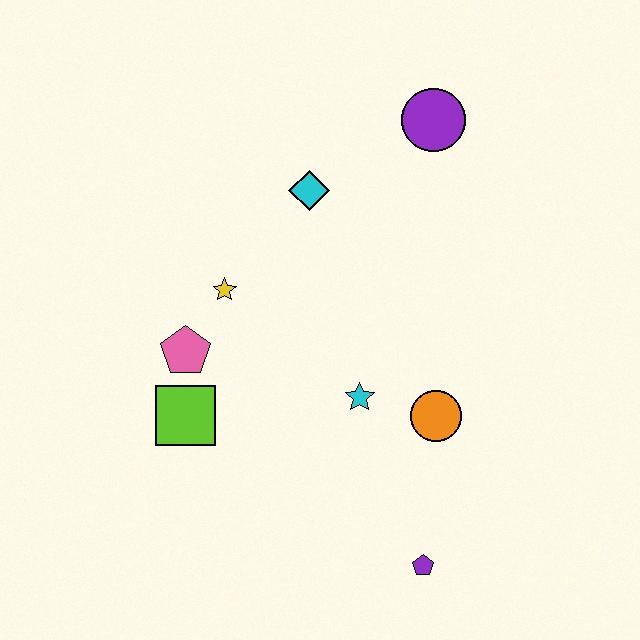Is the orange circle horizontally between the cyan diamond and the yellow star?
No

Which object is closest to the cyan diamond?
The yellow star is closest to the cyan diamond.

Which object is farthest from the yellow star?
The purple pentagon is farthest from the yellow star.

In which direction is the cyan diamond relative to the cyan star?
The cyan diamond is above the cyan star.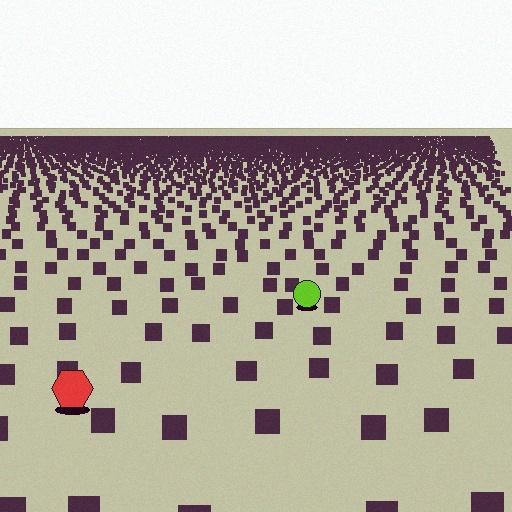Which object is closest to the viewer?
The red hexagon is closest. The texture marks near it are larger and more spread out.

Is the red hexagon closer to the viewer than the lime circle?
Yes. The red hexagon is closer — you can tell from the texture gradient: the ground texture is coarser near it.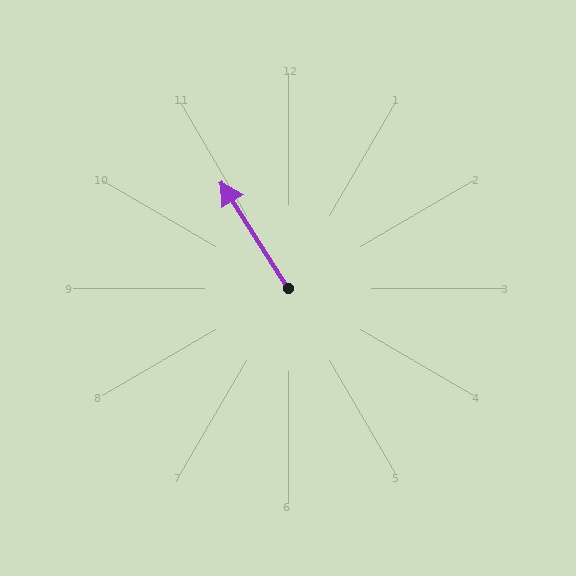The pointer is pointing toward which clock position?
Roughly 11 o'clock.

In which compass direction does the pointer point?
Northwest.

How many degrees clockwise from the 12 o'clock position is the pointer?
Approximately 328 degrees.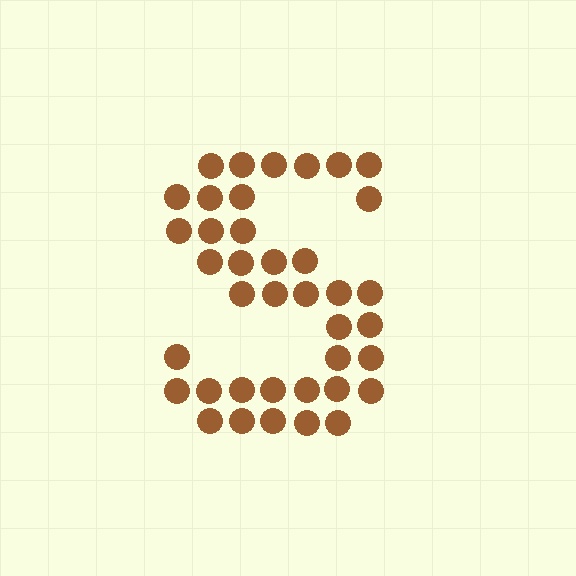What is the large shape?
The large shape is the letter S.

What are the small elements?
The small elements are circles.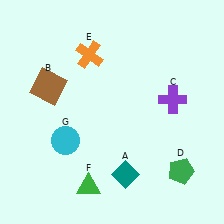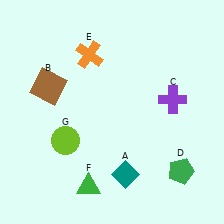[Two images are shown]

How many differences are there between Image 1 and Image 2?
There is 1 difference between the two images.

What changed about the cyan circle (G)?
In Image 1, G is cyan. In Image 2, it changed to lime.